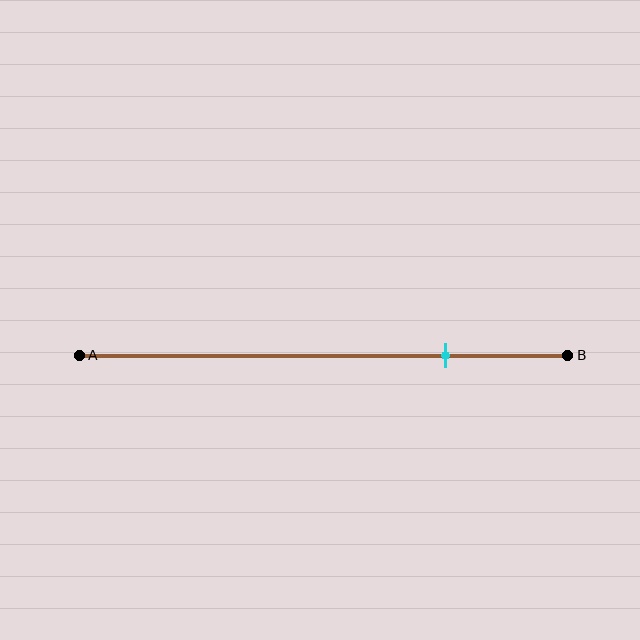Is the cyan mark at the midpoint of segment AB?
No, the mark is at about 75% from A, not at the 50% midpoint.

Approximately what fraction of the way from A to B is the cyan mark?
The cyan mark is approximately 75% of the way from A to B.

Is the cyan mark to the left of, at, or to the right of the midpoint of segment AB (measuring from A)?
The cyan mark is to the right of the midpoint of segment AB.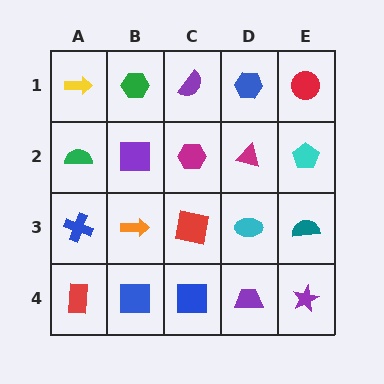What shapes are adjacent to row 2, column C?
A purple semicircle (row 1, column C), a red square (row 3, column C), a purple square (row 2, column B), a magenta triangle (row 2, column D).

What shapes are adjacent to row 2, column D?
A blue hexagon (row 1, column D), a cyan ellipse (row 3, column D), a magenta hexagon (row 2, column C), a cyan pentagon (row 2, column E).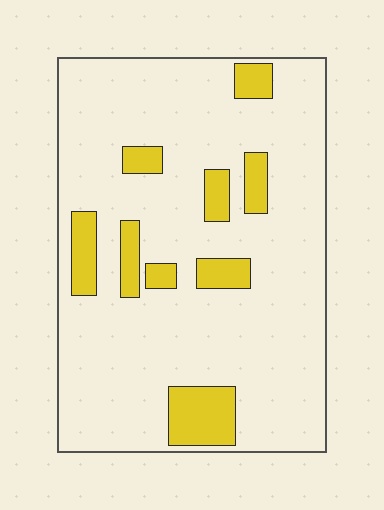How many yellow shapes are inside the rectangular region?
9.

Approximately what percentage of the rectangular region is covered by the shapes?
Approximately 15%.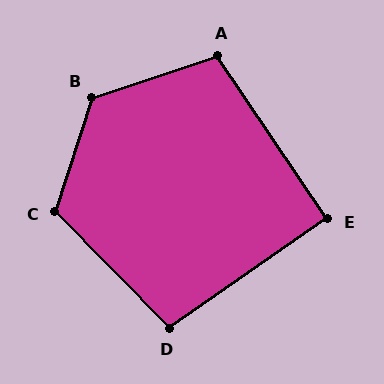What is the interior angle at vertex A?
Approximately 106 degrees (obtuse).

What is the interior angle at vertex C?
Approximately 118 degrees (obtuse).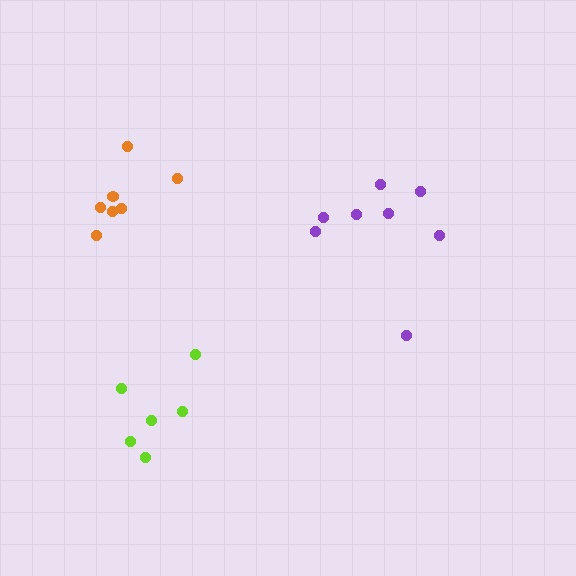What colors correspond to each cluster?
The clusters are colored: purple, lime, orange.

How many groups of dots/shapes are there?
There are 3 groups.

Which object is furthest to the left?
The lime cluster is leftmost.